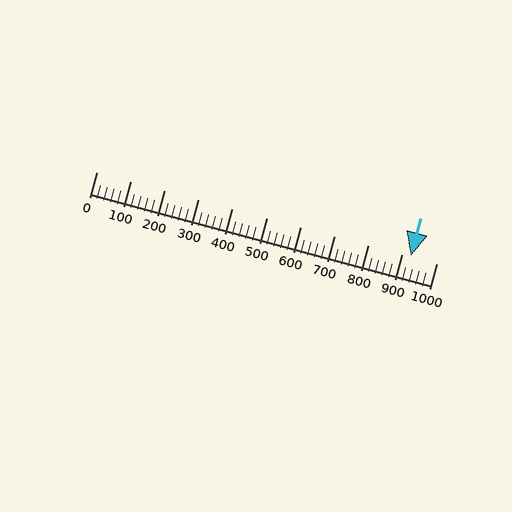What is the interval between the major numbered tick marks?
The major tick marks are spaced 100 units apart.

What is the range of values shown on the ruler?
The ruler shows values from 0 to 1000.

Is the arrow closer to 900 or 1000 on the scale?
The arrow is closer to 900.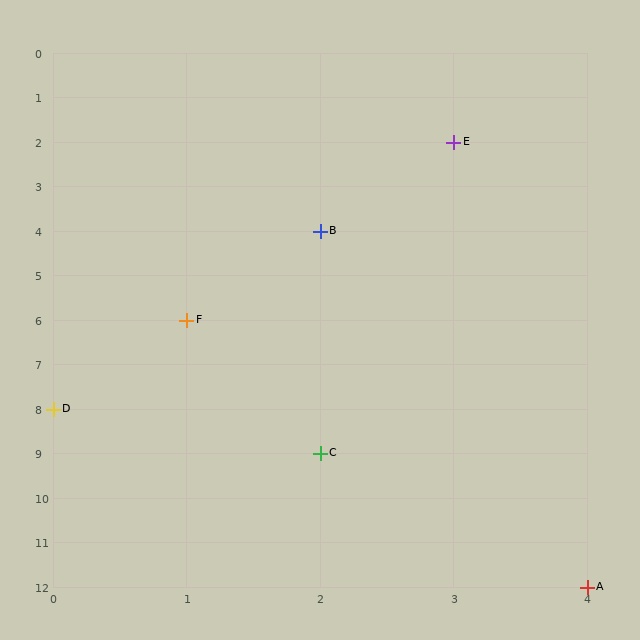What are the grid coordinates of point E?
Point E is at grid coordinates (3, 2).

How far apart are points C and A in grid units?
Points C and A are 2 columns and 3 rows apart (about 3.6 grid units diagonally).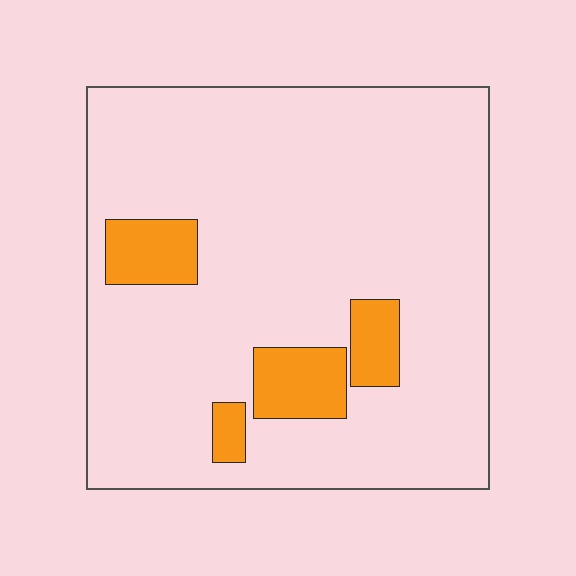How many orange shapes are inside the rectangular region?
4.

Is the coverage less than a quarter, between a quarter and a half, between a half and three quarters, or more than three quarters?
Less than a quarter.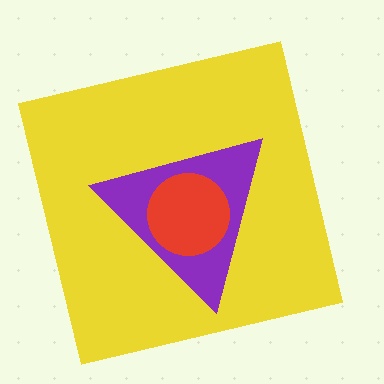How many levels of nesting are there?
3.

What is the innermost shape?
The red circle.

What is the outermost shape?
The yellow square.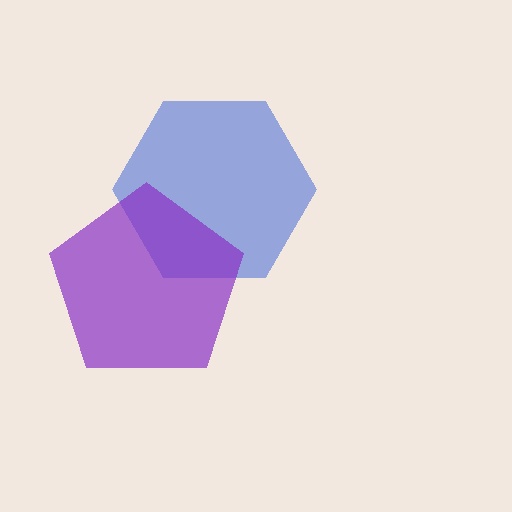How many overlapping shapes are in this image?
There are 2 overlapping shapes in the image.